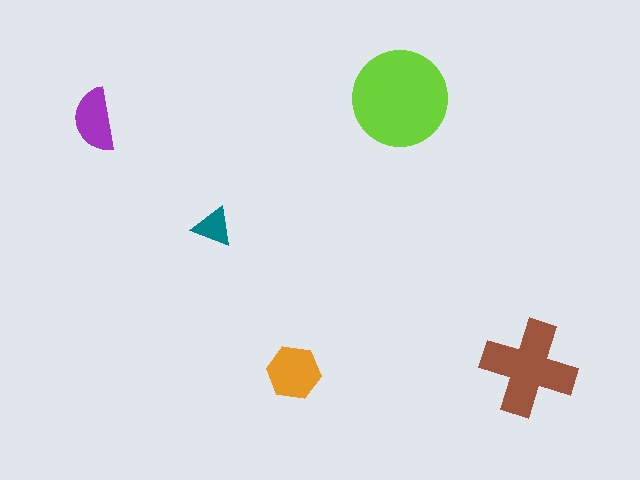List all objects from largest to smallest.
The lime circle, the brown cross, the orange hexagon, the purple semicircle, the teal triangle.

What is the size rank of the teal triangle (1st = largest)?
5th.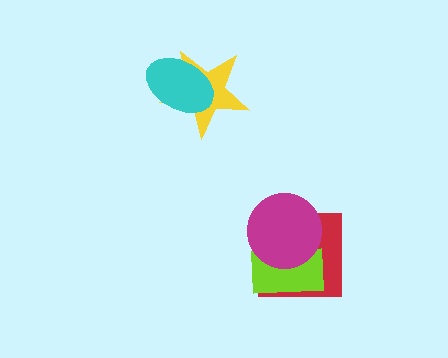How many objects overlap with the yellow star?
1 object overlaps with the yellow star.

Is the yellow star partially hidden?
Yes, it is partially covered by another shape.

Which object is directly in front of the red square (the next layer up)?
The lime rectangle is directly in front of the red square.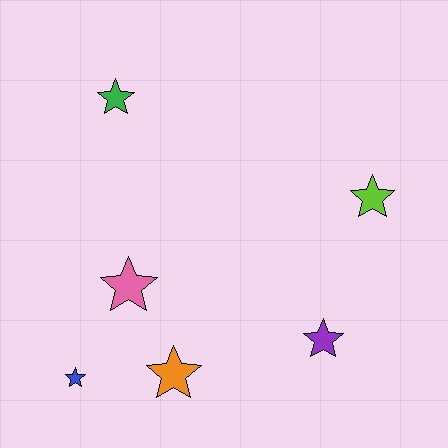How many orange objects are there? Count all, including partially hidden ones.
There is 1 orange object.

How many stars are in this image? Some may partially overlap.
There are 6 stars.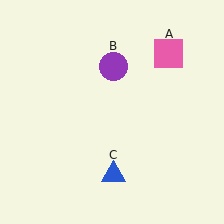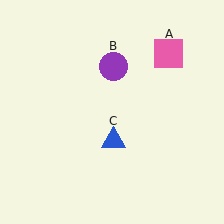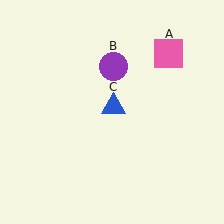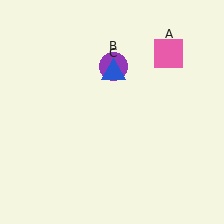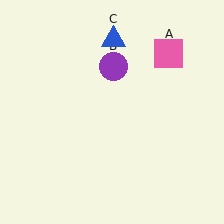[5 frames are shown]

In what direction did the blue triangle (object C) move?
The blue triangle (object C) moved up.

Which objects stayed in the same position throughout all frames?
Pink square (object A) and purple circle (object B) remained stationary.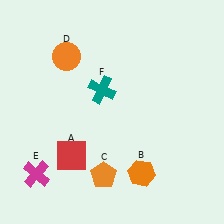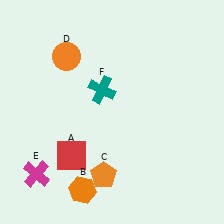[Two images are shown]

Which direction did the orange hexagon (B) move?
The orange hexagon (B) moved left.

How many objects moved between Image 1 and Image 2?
1 object moved between the two images.